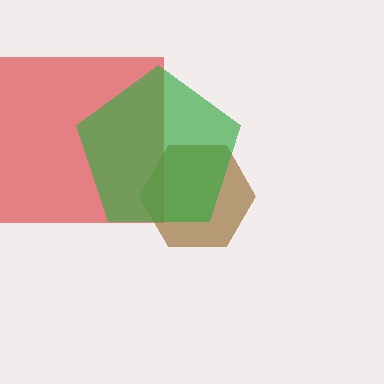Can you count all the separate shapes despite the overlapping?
Yes, there are 3 separate shapes.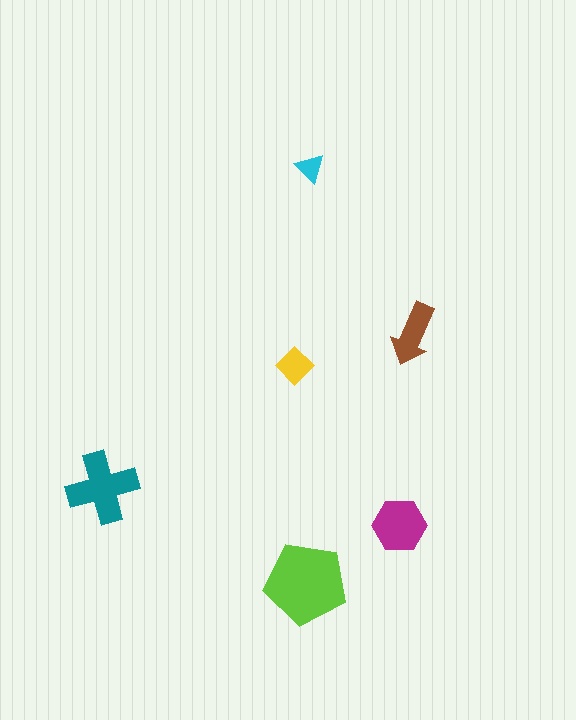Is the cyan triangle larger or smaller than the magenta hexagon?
Smaller.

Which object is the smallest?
The cyan triangle.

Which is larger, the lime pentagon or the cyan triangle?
The lime pentagon.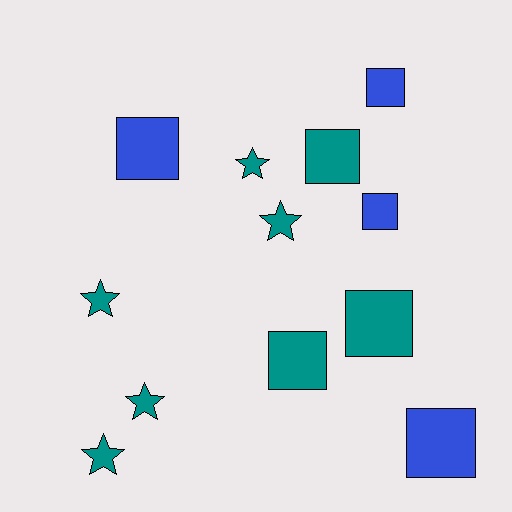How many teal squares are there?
There are 3 teal squares.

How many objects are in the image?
There are 12 objects.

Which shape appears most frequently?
Square, with 7 objects.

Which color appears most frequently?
Teal, with 8 objects.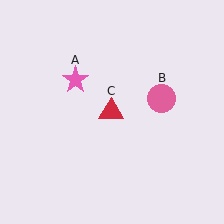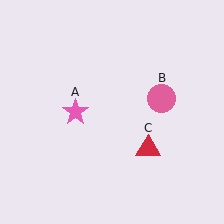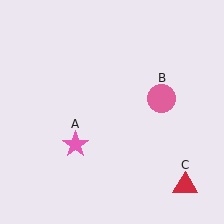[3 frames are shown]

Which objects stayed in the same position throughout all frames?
Pink circle (object B) remained stationary.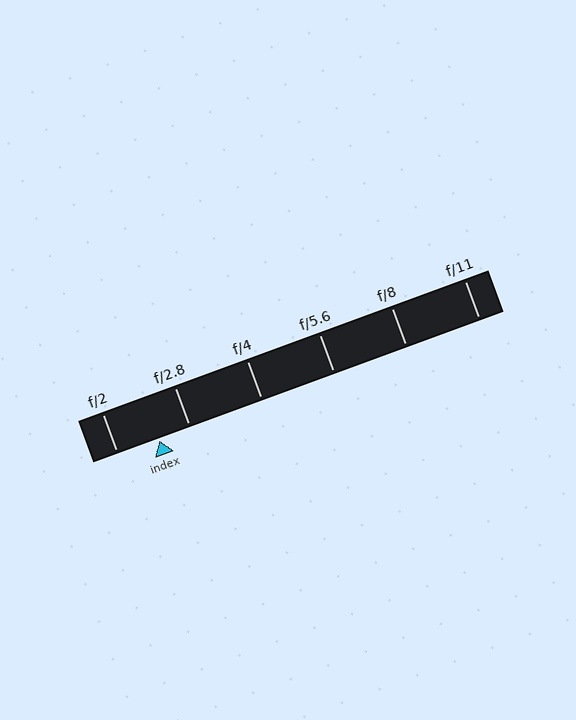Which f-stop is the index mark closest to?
The index mark is closest to f/2.8.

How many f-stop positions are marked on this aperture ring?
There are 6 f-stop positions marked.